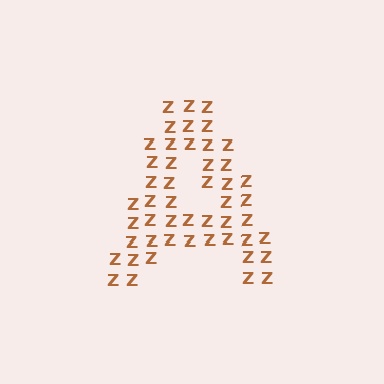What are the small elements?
The small elements are letter Z's.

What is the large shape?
The large shape is the letter A.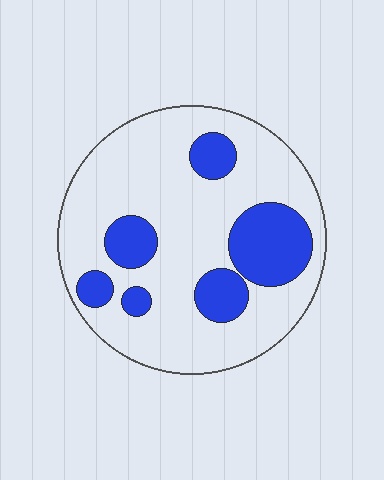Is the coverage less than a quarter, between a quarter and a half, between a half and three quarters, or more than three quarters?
Less than a quarter.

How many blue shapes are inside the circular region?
6.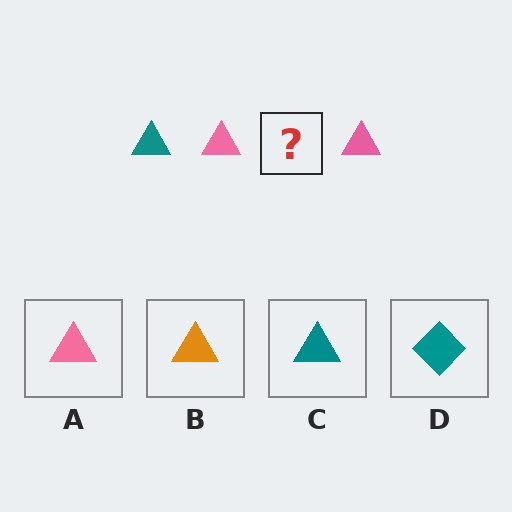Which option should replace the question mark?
Option C.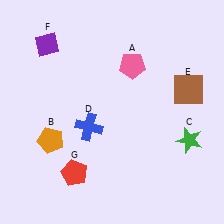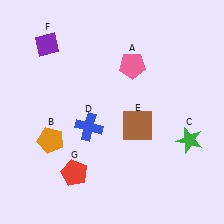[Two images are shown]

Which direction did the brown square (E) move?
The brown square (E) moved left.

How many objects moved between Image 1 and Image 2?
1 object moved between the two images.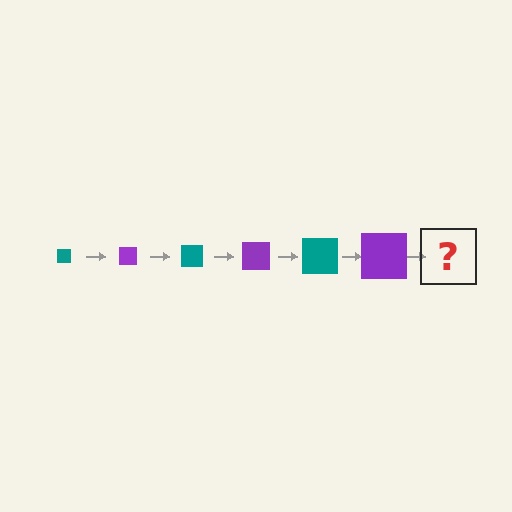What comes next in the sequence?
The next element should be a teal square, larger than the previous one.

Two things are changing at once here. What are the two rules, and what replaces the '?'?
The two rules are that the square grows larger each step and the color cycles through teal and purple. The '?' should be a teal square, larger than the previous one.